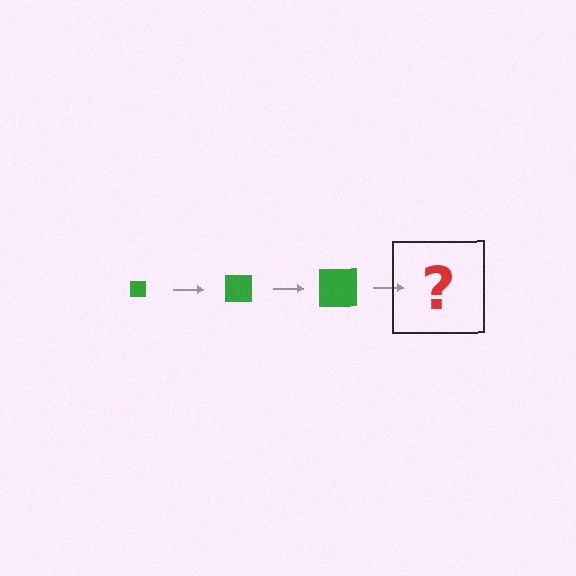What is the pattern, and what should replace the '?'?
The pattern is that the square gets progressively larger each step. The '?' should be a green square, larger than the previous one.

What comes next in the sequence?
The next element should be a green square, larger than the previous one.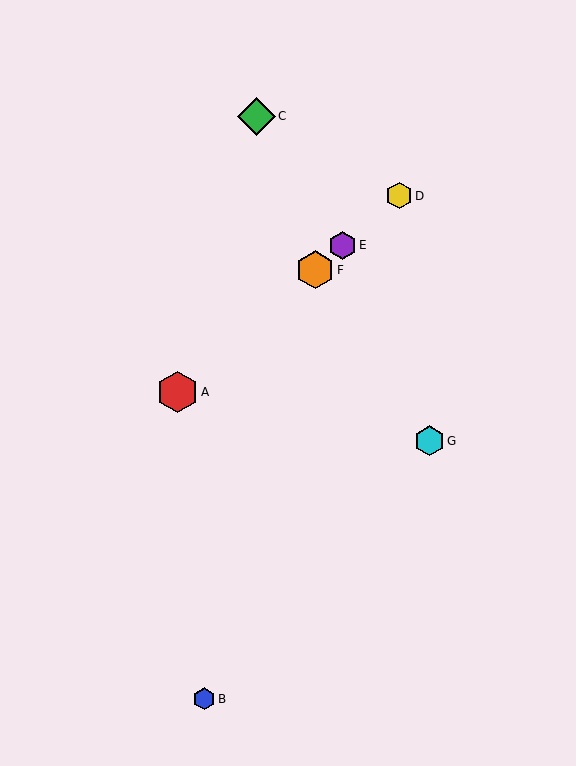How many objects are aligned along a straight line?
4 objects (A, D, E, F) are aligned along a straight line.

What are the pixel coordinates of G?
Object G is at (429, 441).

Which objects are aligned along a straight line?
Objects A, D, E, F are aligned along a straight line.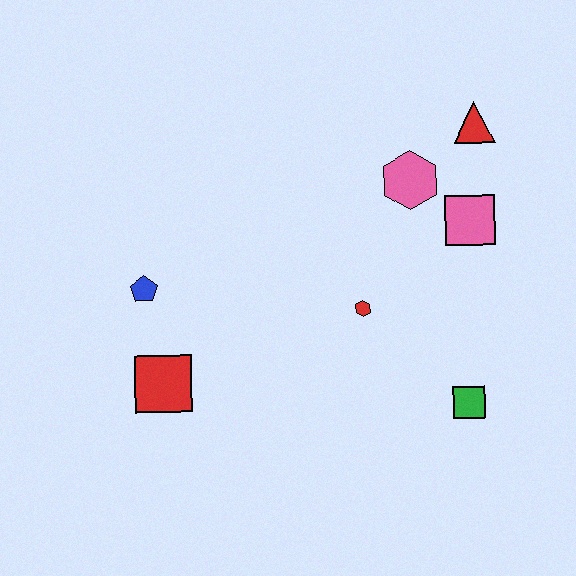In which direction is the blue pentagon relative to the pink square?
The blue pentagon is to the left of the pink square.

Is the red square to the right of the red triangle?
No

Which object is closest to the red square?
The blue pentagon is closest to the red square.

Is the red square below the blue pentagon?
Yes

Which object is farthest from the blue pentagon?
The red triangle is farthest from the blue pentagon.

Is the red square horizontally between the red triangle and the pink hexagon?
No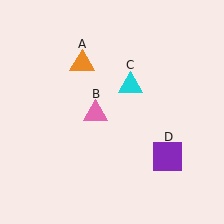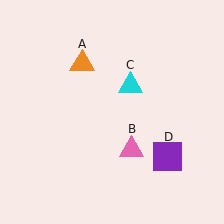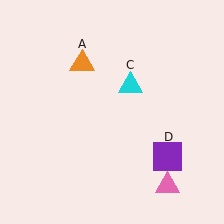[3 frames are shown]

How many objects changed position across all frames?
1 object changed position: pink triangle (object B).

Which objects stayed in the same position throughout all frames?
Orange triangle (object A) and cyan triangle (object C) and purple square (object D) remained stationary.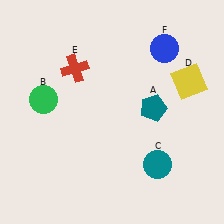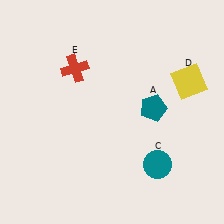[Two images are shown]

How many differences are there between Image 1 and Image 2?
There are 2 differences between the two images.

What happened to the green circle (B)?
The green circle (B) was removed in Image 2. It was in the top-left area of Image 1.